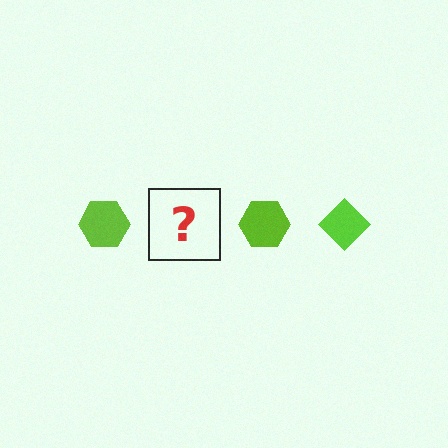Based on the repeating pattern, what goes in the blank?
The blank should be a lime diamond.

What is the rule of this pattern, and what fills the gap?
The rule is that the pattern cycles through hexagon, diamond shapes in lime. The gap should be filled with a lime diamond.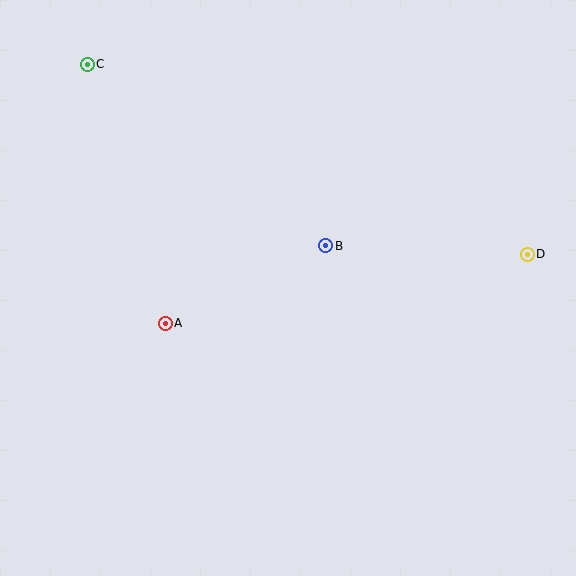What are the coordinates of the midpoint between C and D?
The midpoint between C and D is at (307, 159).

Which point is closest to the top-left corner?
Point C is closest to the top-left corner.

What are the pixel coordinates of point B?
Point B is at (326, 246).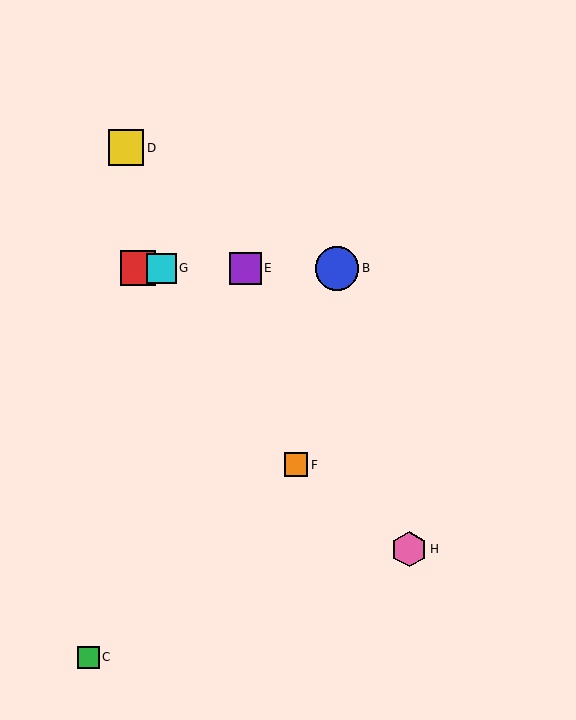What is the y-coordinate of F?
Object F is at y≈465.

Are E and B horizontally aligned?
Yes, both are at y≈268.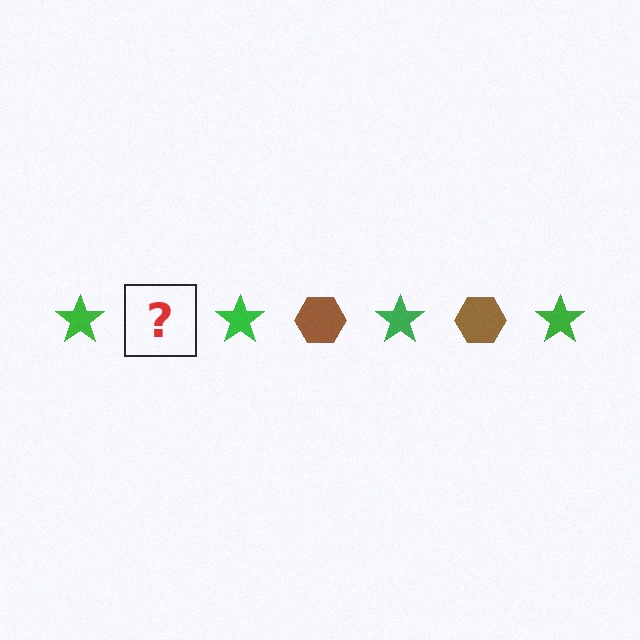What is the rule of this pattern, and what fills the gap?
The rule is that the pattern alternates between green star and brown hexagon. The gap should be filled with a brown hexagon.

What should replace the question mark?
The question mark should be replaced with a brown hexagon.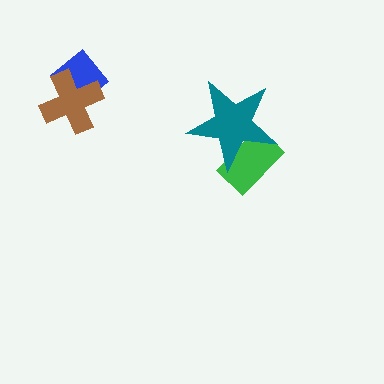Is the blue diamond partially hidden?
Yes, it is partially covered by another shape.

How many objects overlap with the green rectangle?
1 object overlaps with the green rectangle.